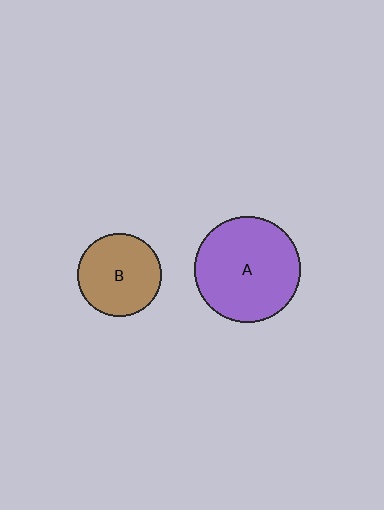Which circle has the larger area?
Circle A (purple).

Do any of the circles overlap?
No, none of the circles overlap.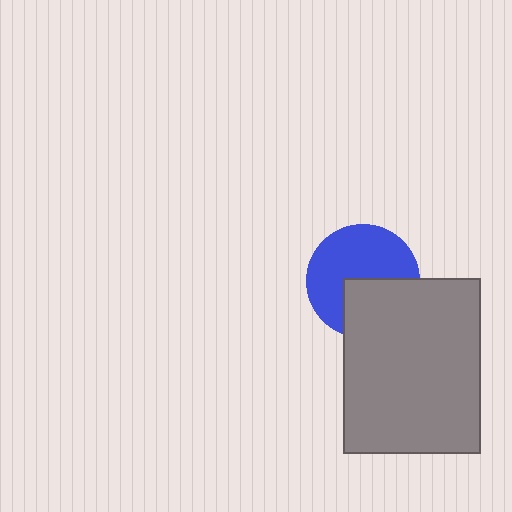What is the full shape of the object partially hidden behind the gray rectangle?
The partially hidden object is a blue circle.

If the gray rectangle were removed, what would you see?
You would see the complete blue circle.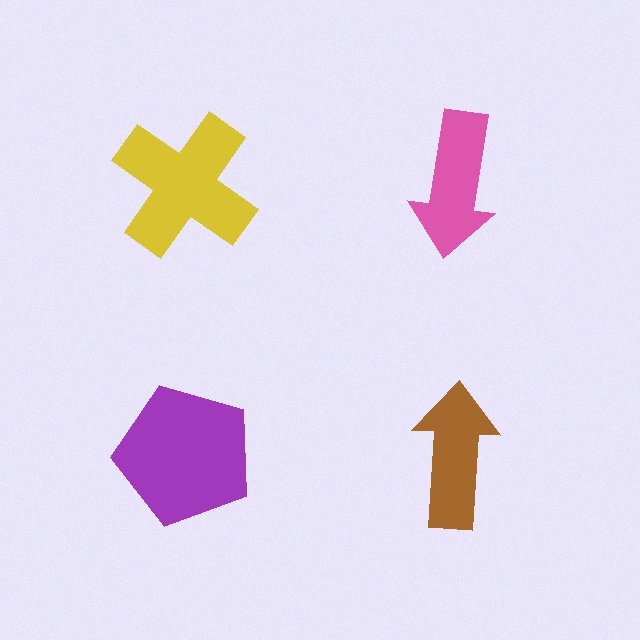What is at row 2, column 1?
A purple pentagon.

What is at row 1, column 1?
A yellow cross.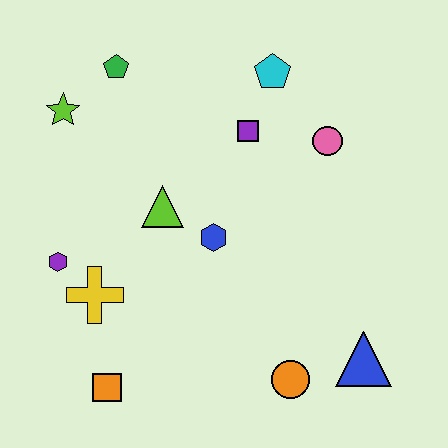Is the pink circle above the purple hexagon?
Yes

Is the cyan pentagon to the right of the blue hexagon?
Yes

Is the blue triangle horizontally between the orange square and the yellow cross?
No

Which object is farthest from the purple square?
The orange square is farthest from the purple square.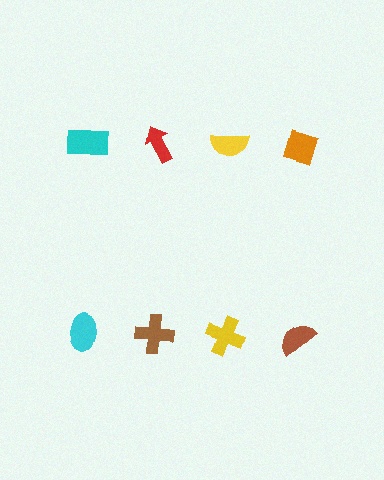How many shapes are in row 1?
4 shapes.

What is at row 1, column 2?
A red arrow.